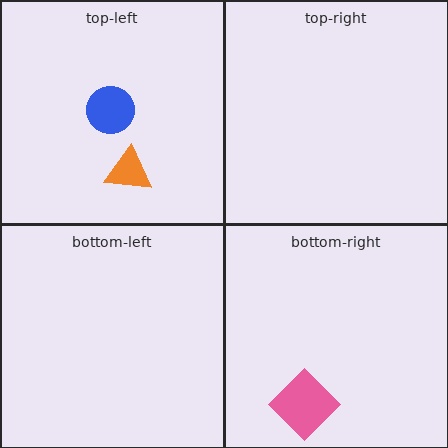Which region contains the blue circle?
The top-left region.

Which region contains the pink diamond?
The bottom-right region.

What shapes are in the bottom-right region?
The pink diamond.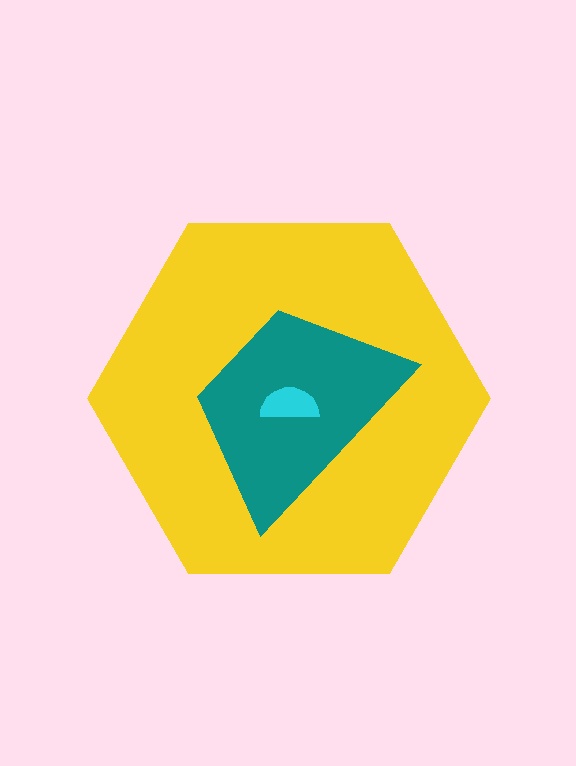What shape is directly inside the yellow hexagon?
The teal trapezoid.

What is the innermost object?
The cyan semicircle.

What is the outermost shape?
The yellow hexagon.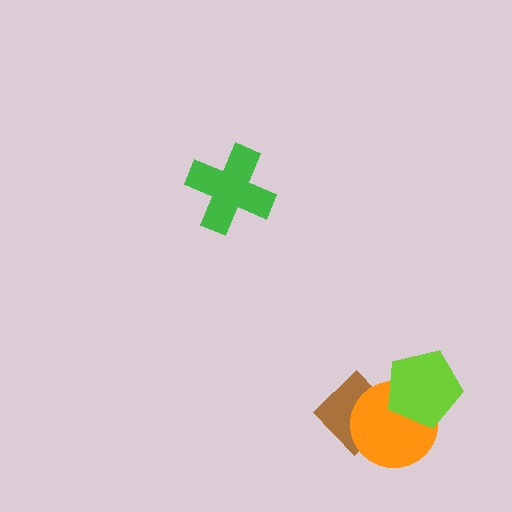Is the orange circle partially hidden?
Yes, it is partially covered by another shape.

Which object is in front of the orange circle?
The lime pentagon is in front of the orange circle.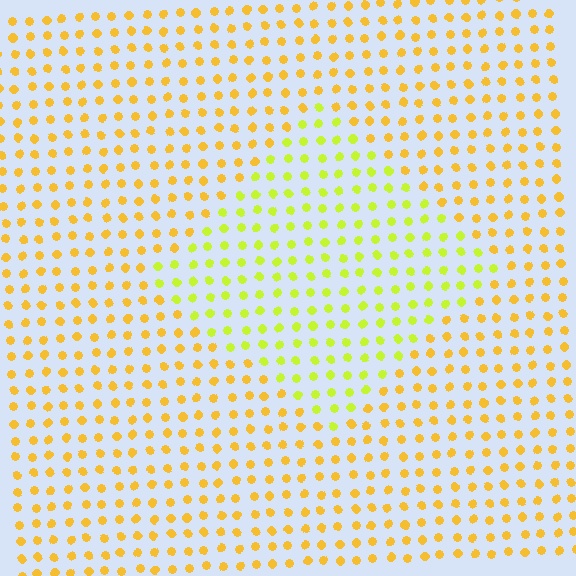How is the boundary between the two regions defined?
The boundary is defined purely by a slight shift in hue (about 32 degrees). Spacing, size, and orientation are identical on both sides.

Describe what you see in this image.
The image is filled with small yellow elements in a uniform arrangement. A diamond-shaped region is visible where the elements are tinted to a slightly different hue, forming a subtle color boundary.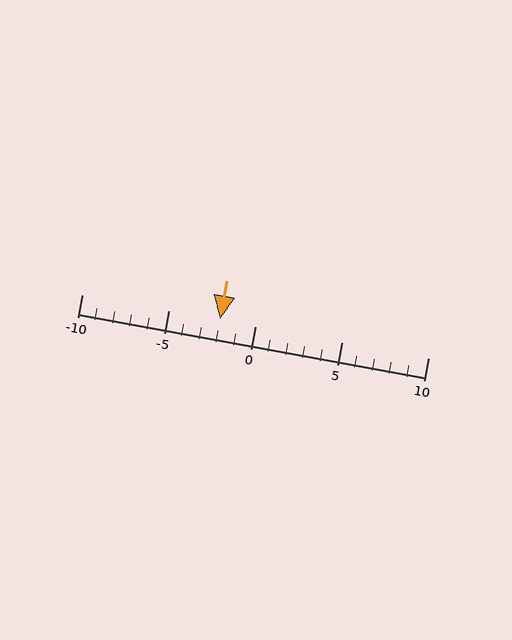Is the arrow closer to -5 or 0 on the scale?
The arrow is closer to 0.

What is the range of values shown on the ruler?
The ruler shows values from -10 to 10.